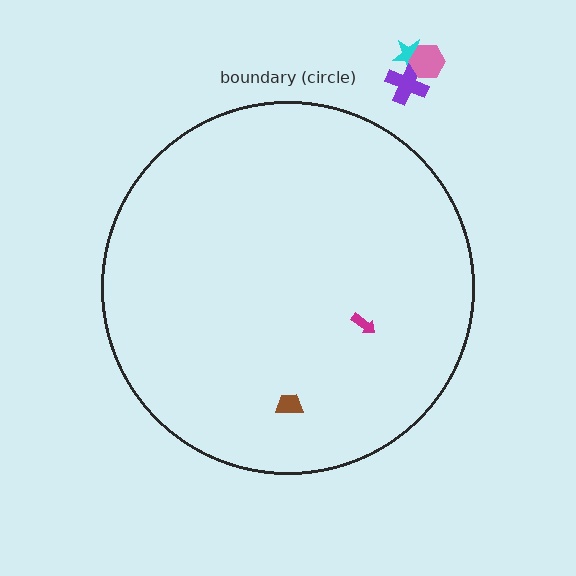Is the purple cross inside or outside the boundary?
Outside.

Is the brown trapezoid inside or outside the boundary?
Inside.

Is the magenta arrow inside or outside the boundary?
Inside.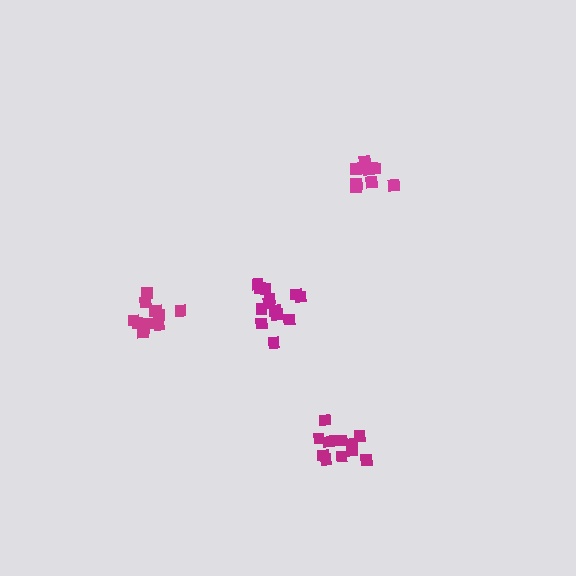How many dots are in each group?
Group 1: 13 dots, Group 2: 13 dots, Group 3: 12 dots, Group 4: 10 dots (48 total).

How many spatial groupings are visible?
There are 4 spatial groupings.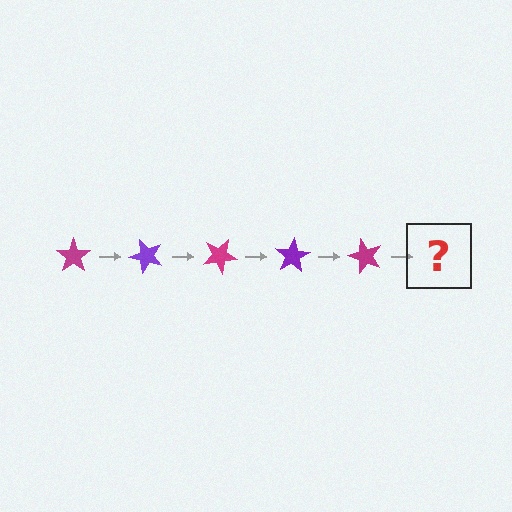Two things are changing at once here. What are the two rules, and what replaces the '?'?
The two rules are that it rotates 50 degrees each step and the color cycles through magenta and purple. The '?' should be a purple star, rotated 250 degrees from the start.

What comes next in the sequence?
The next element should be a purple star, rotated 250 degrees from the start.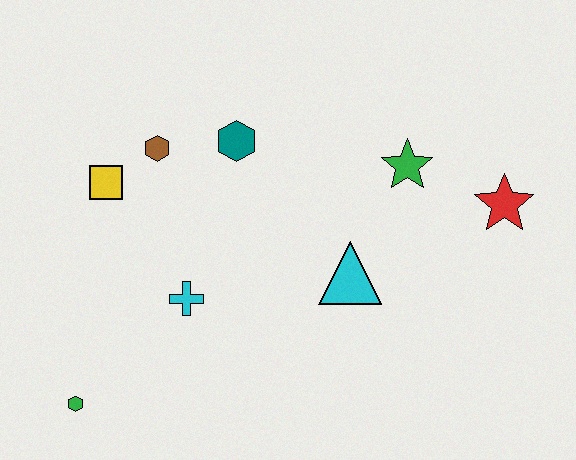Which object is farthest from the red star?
The green hexagon is farthest from the red star.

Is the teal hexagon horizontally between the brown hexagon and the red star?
Yes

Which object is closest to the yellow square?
The brown hexagon is closest to the yellow square.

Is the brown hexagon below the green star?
No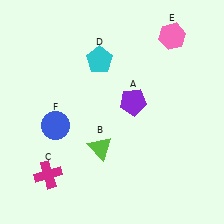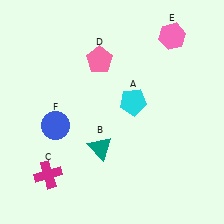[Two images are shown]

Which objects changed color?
A changed from purple to cyan. B changed from lime to teal. D changed from cyan to pink.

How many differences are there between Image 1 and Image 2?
There are 3 differences between the two images.